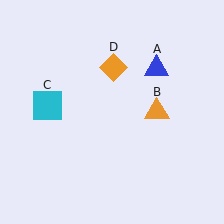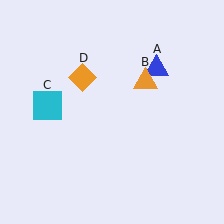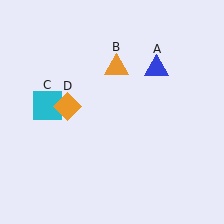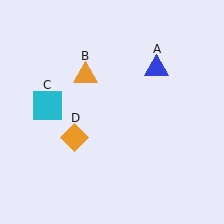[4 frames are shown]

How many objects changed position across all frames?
2 objects changed position: orange triangle (object B), orange diamond (object D).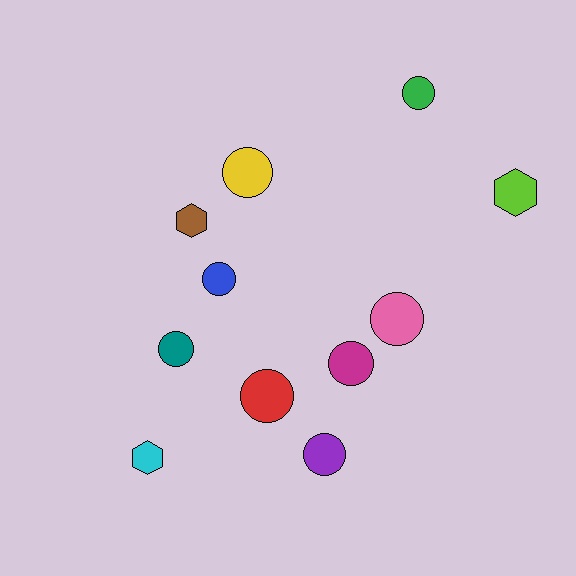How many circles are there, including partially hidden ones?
There are 8 circles.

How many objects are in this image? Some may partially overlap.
There are 11 objects.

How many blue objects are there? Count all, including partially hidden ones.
There is 1 blue object.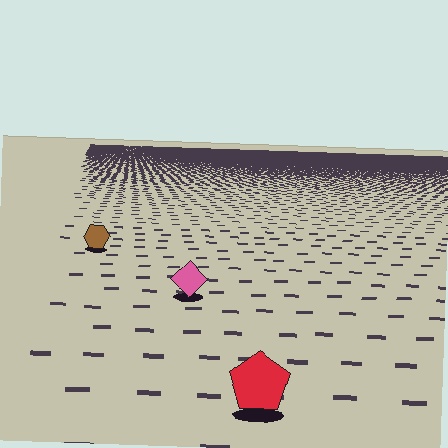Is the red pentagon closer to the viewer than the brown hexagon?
Yes. The red pentagon is closer — you can tell from the texture gradient: the ground texture is coarser near it.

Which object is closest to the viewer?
The red pentagon is closest. The texture marks near it are larger and more spread out.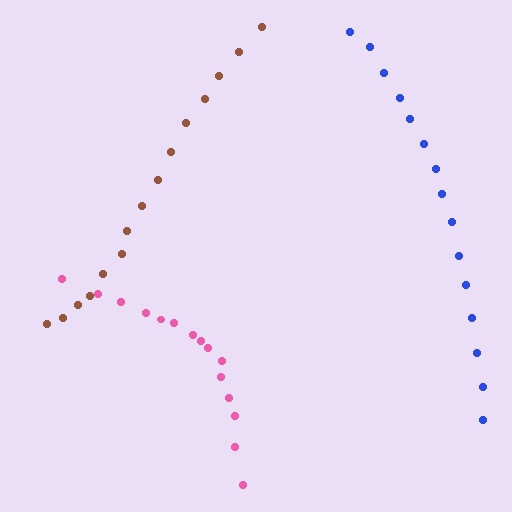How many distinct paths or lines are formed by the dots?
There are 3 distinct paths.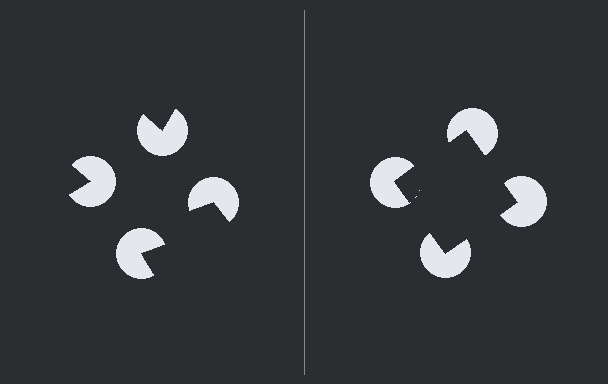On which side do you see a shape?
An illusory square appears on the right side. On the left side the wedge cuts are rotated, so no coherent shape forms.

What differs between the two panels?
The pac-man discs are positioned identically on both sides; only the wedge orientations differ. On the right they align to a square; on the left they are misaligned.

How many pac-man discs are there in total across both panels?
8 — 4 on each side.